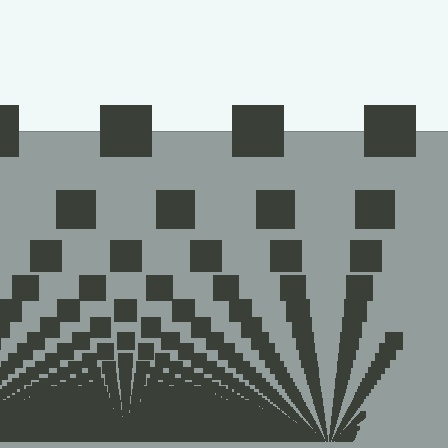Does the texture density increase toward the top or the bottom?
Density increases toward the bottom.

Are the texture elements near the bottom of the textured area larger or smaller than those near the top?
Smaller. The gradient is inverted — elements near the bottom are smaller and denser.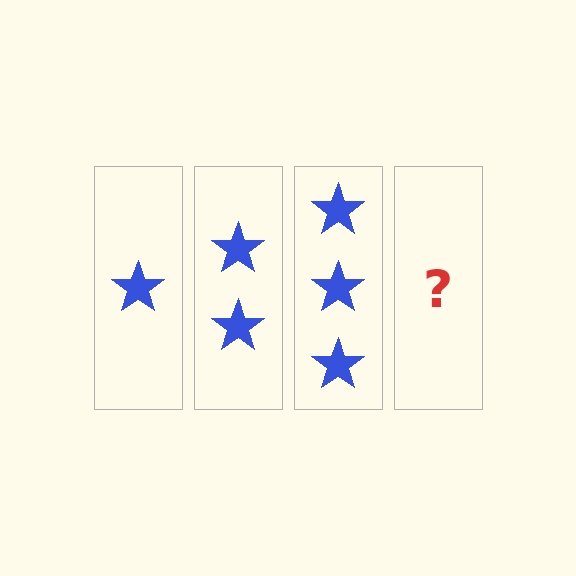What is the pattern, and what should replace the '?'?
The pattern is that each step adds one more star. The '?' should be 4 stars.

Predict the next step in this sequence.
The next step is 4 stars.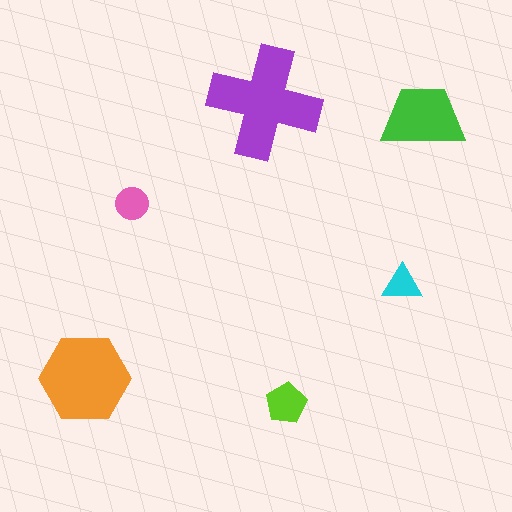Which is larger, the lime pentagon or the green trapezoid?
The green trapezoid.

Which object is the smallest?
The cyan triangle.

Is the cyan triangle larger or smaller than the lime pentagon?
Smaller.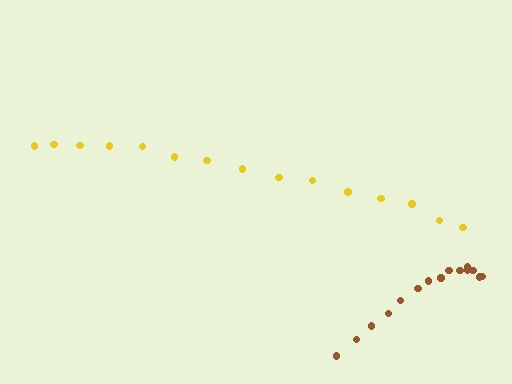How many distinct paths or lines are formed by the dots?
There are 2 distinct paths.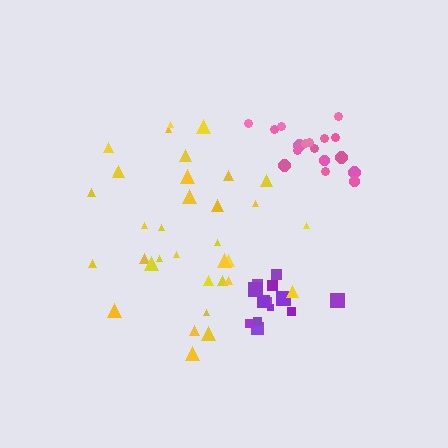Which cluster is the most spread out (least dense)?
Yellow.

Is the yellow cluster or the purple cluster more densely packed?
Purple.